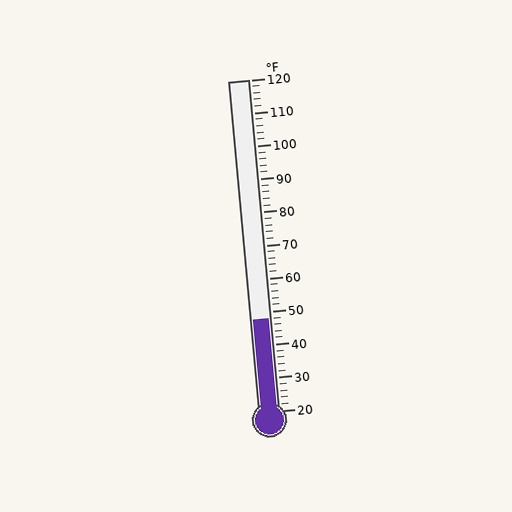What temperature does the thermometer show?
The thermometer shows approximately 48°F.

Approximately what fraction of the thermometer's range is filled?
The thermometer is filled to approximately 30% of its range.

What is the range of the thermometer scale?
The thermometer scale ranges from 20°F to 120°F.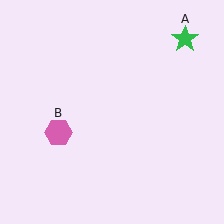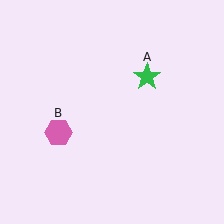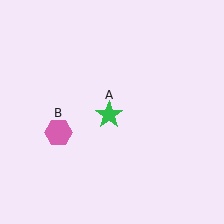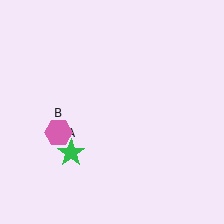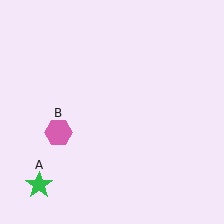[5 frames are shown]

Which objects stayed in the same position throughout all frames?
Pink hexagon (object B) remained stationary.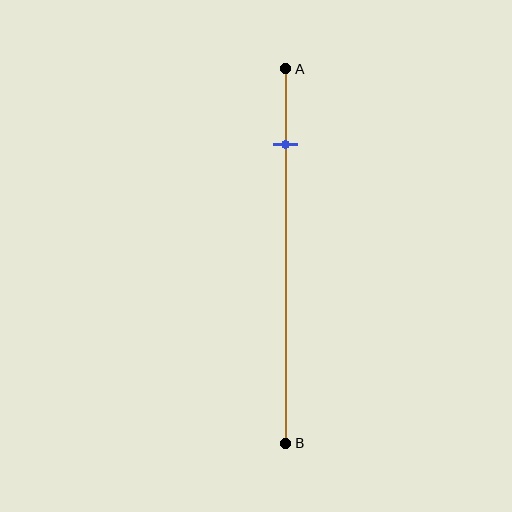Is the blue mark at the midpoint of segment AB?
No, the mark is at about 20% from A, not at the 50% midpoint.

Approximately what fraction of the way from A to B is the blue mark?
The blue mark is approximately 20% of the way from A to B.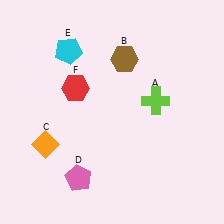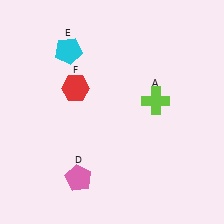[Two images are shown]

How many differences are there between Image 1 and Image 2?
There are 2 differences between the two images.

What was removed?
The brown hexagon (B), the orange diamond (C) were removed in Image 2.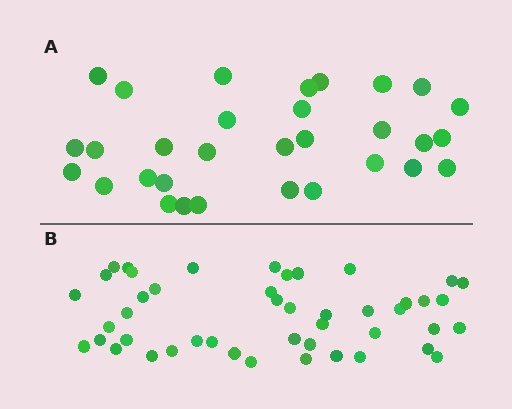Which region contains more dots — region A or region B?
Region B (the bottom region) has more dots.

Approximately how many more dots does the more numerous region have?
Region B has approximately 15 more dots than region A.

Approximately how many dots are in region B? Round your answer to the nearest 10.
About 50 dots. (The exact count is 46, which rounds to 50.)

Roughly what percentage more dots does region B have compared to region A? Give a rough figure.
About 50% more.